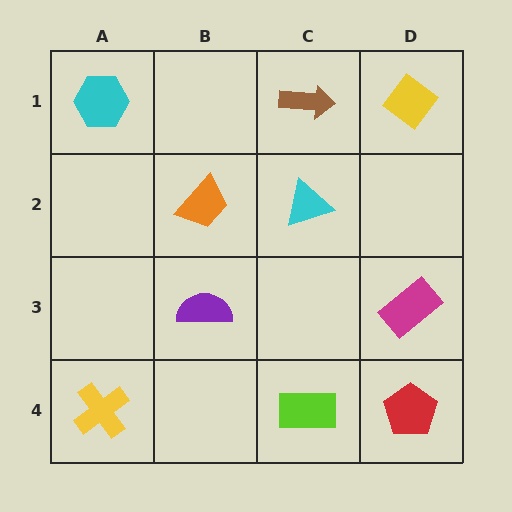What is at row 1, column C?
A brown arrow.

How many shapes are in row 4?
3 shapes.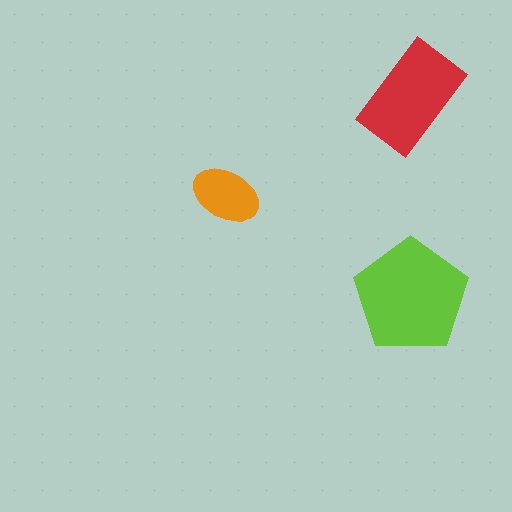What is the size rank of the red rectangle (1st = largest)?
2nd.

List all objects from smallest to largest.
The orange ellipse, the red rectangle, the lime pentagon.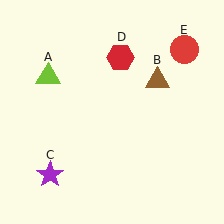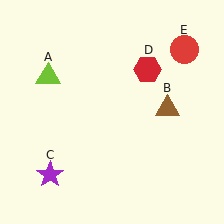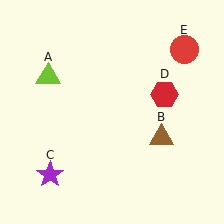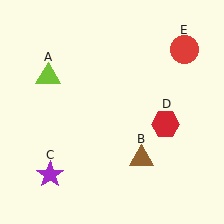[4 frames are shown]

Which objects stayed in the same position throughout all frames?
Lime triangle (object A) and purple star (object C) and red circle (object E) remained stationary.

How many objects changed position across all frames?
2 objects changed position: brown triangle (object B), red hexagon (object D).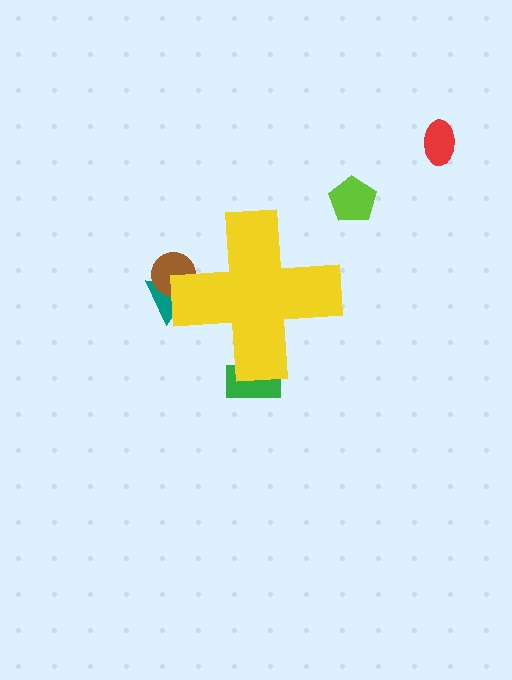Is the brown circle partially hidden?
Yes, the brown circle is partially hidden behind the yellow cross.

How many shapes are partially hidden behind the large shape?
3 shapes are partially hidden.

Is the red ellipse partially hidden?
No, the red ellipse is fully visible.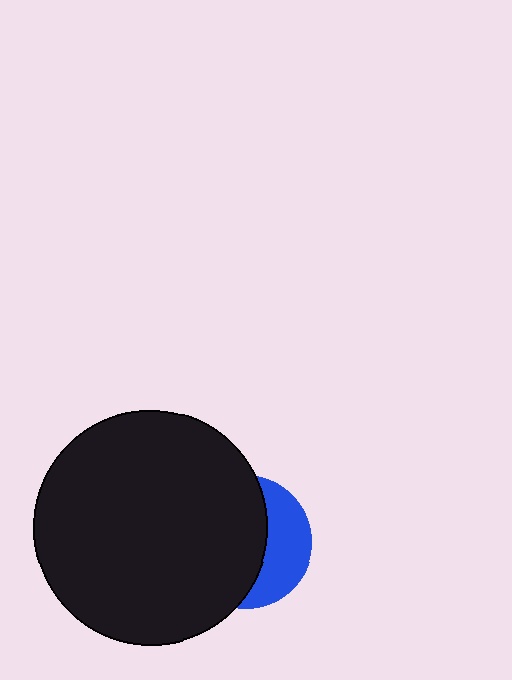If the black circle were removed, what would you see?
You would see the complete blue circle.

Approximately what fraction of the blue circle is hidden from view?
Roughly 64% of the blue circle is hidden behind the black circle.